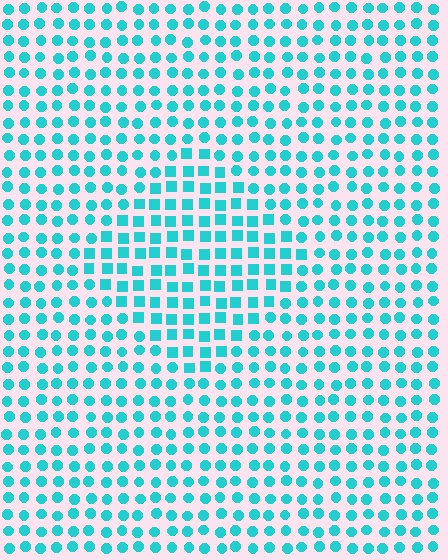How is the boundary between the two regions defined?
The boundary is defined by a change in element shape: squares inside vs. circles outside. All elements share the same color and spacing.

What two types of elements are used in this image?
The image uses squares inside the diamond region and circles outside it.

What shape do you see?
I see a diamond.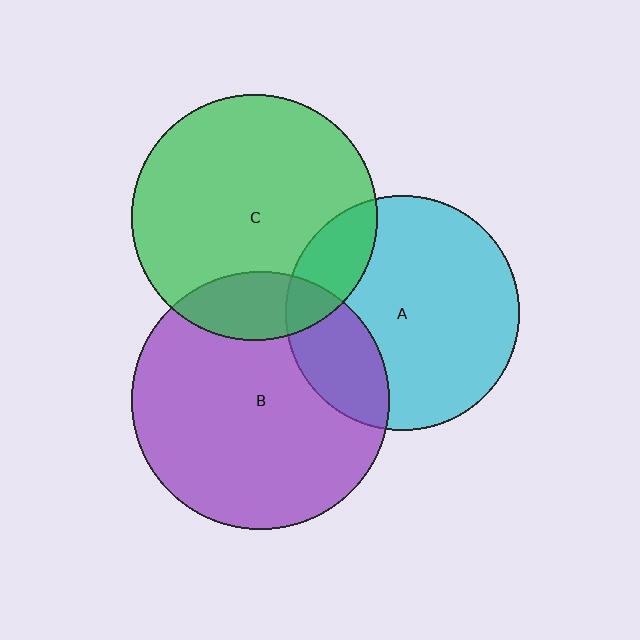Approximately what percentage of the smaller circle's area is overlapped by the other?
Approximately 25%.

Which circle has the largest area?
Circle B (purple).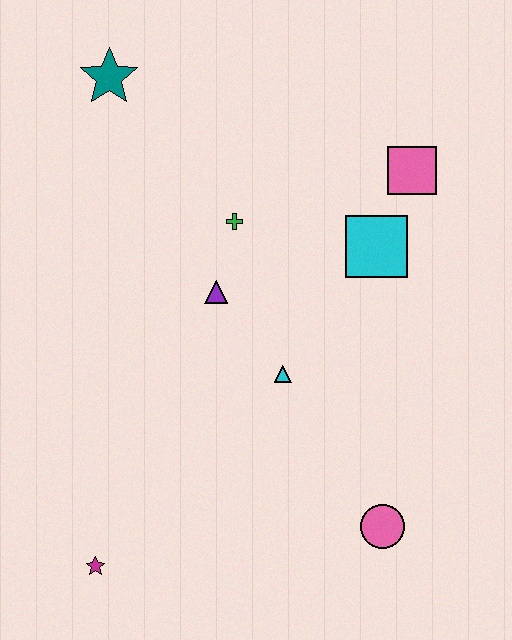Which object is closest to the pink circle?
The cyan triangle is closest to the pink circle.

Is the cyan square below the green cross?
Yes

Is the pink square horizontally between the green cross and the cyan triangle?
No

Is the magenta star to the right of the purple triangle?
No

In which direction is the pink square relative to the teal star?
The pink square is to the right of the teal star.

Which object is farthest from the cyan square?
The magenta star is farthest from the cyan square.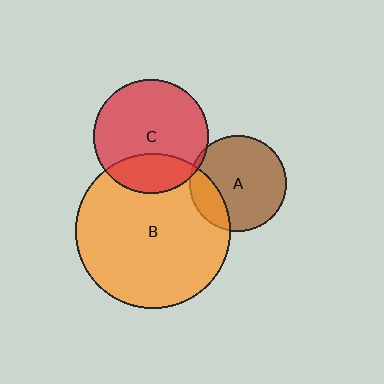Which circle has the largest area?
Circle B (orange).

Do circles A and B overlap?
Yes.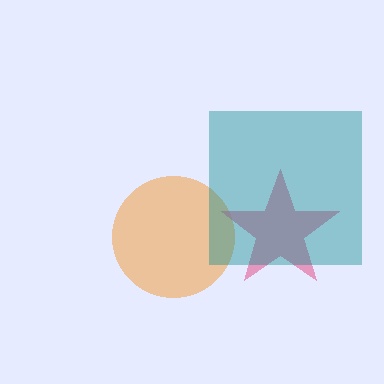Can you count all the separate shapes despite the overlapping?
Yes, there are 3 separate shapes.